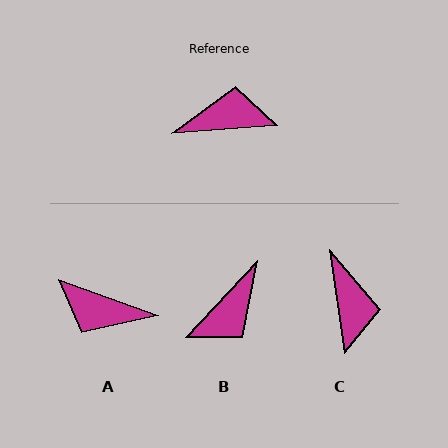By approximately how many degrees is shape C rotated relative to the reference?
Approximately 87 degrees clockwise.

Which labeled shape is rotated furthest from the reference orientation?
A, about 156 degrees away.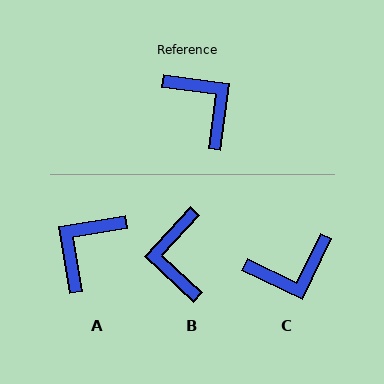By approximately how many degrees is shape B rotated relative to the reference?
Approximately 145 degrees counter-clockwise.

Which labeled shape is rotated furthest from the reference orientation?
B, about 145 degrees away.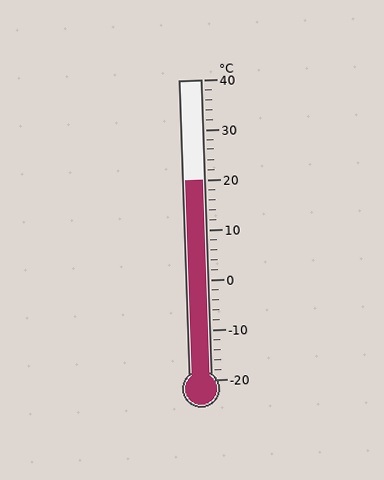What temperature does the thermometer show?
The thermometer shows approximately 20°C.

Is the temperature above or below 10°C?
The temperature is above 10°C.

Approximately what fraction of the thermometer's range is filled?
The thermometer is filled to approximately 65% of its range.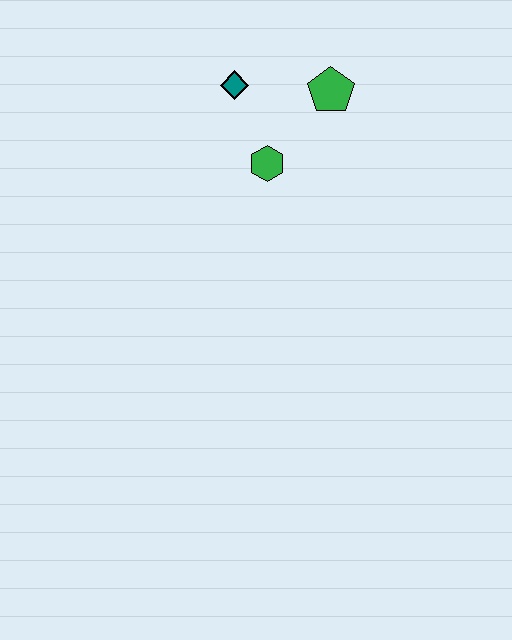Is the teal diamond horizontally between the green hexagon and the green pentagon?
No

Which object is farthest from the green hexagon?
The green pentagon is farthest from the green hexagon.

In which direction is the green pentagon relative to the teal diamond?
The green pentagon is to the right of the teal diamond.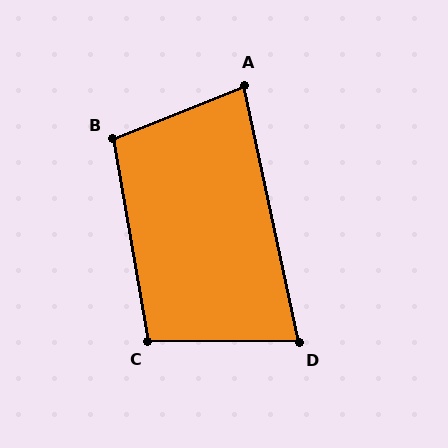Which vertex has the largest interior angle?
B, at approximately 102 degrees.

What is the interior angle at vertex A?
Approximately 80 degrees (acute).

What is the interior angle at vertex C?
Approximately 100 degrees (obtuse).